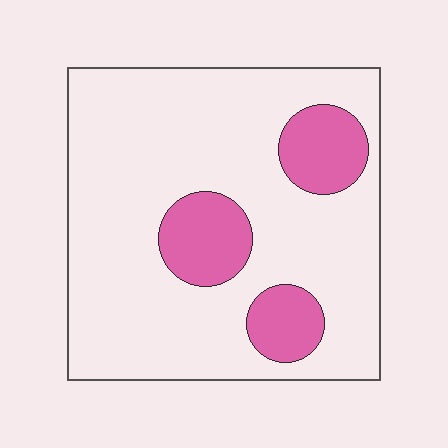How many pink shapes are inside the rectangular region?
3.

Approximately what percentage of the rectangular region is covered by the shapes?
Approximately 20%.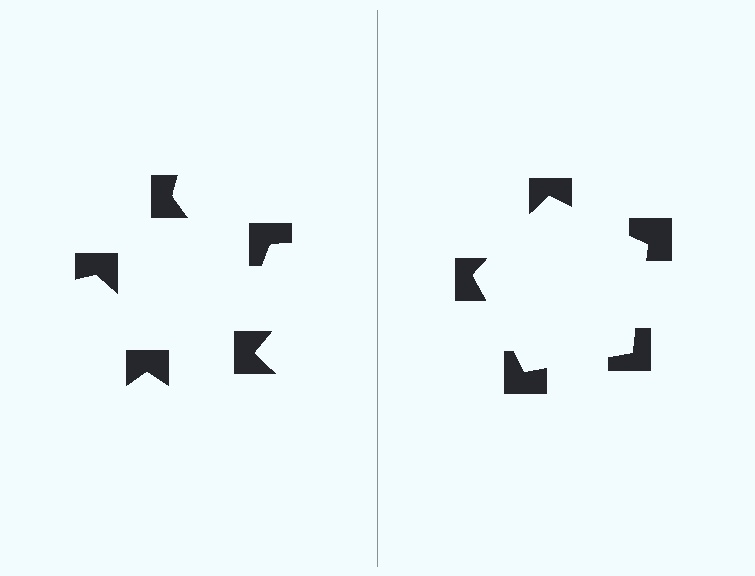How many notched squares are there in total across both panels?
10 — 5 on each side.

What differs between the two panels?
The notched squares are positioned identically on both sides; only the wedge orientations differ. On the right they align to a pentagon; on the left they are misaligned.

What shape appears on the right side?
An illusory pentagon.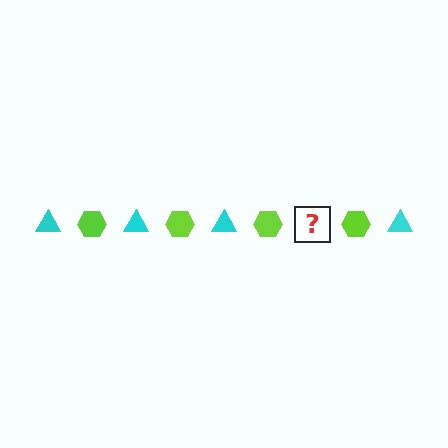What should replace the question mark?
The question mark should be replaced with a cyan triangle.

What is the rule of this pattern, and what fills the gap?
The rule is that the pattern alternates between cyan triangle and lime hexagon. The gap should be filled with a cyan triangle.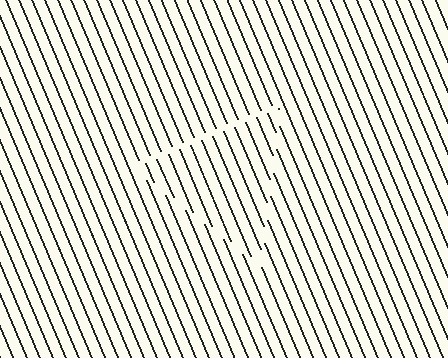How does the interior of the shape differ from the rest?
The interior of the shape contains the same grating, shifted by half a period — the contour is defined by the phase discontinuity where line-ends from the inner and outer gratings abut.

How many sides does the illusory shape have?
3 sides — the line-ends trace a triangle.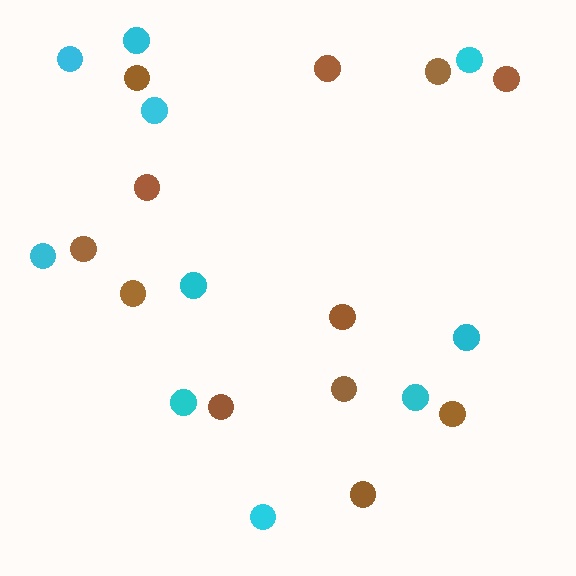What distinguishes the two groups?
There are 2 groups: one group of cyan circles (10) and one group of brown circles (12).